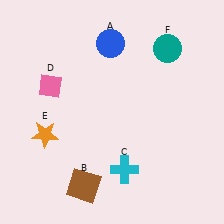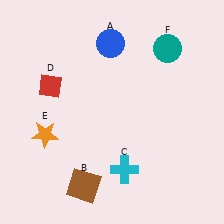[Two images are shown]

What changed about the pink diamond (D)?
In Image 1, D is pink. In Image 2, it changed to red.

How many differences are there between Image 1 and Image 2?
There is 1 difference between the two images.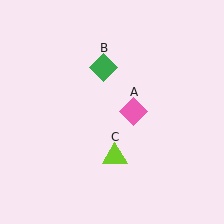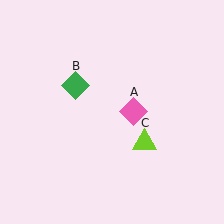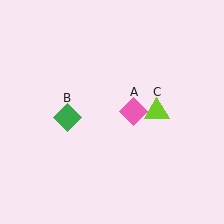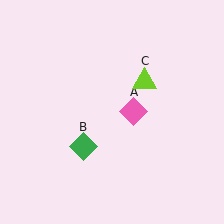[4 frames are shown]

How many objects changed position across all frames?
2 objects changed position: green diamond (object B), lime triangle (object C).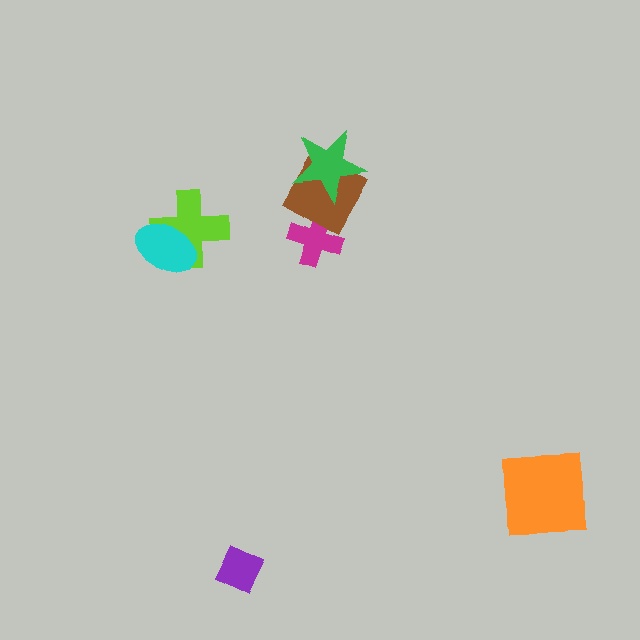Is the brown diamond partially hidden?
Yes, it is partially covered by another shape.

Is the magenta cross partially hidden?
Yes, it is partially covered by another shape.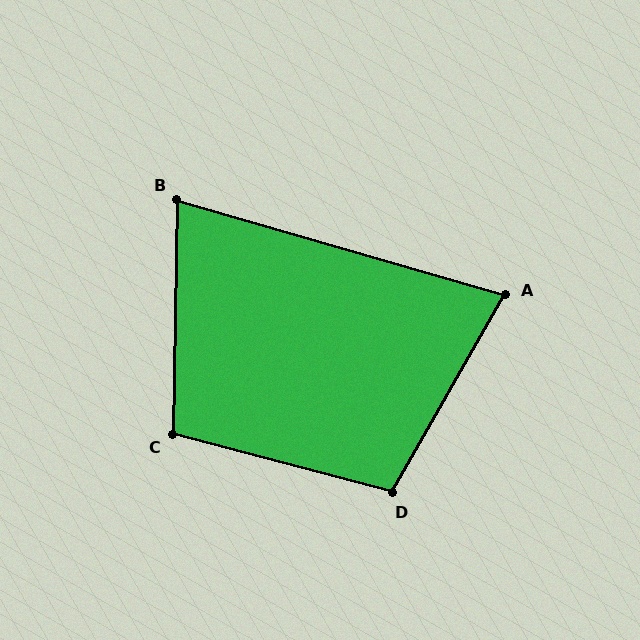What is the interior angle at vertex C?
Approximately 104 degrees (obtuse).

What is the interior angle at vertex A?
Approximately 76 degrees (acute).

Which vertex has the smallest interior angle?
B, at approximately 75 degrees.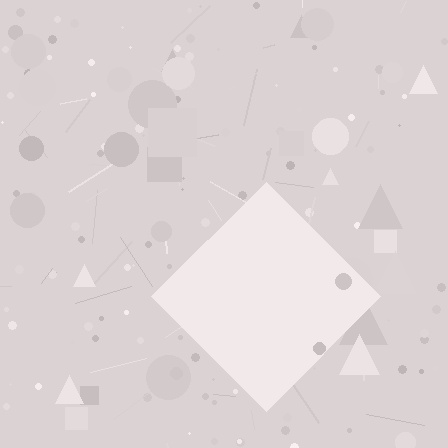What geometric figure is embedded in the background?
A diamond is embedded in the background.